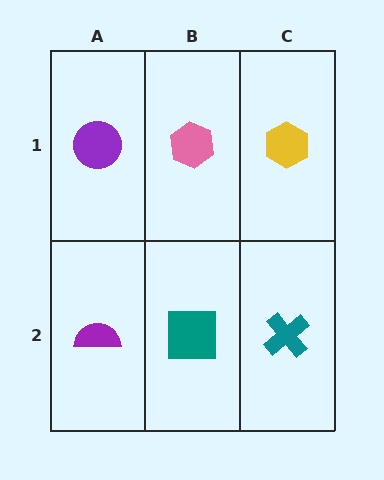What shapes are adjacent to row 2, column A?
A purple circle (row 1, column A), a teal square (row 2, column B).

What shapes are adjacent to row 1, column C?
A teal cross (row 2, column C), a pink hexagon (row 1, column B).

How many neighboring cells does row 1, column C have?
2.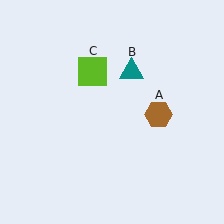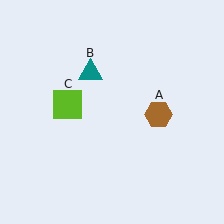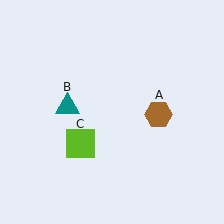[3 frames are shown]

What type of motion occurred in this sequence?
The teal triangle (object B), lime square (object C) rotated counterclockwise around the center of the scene.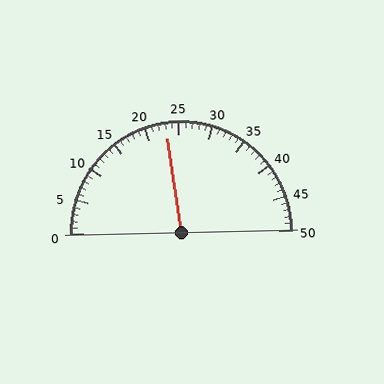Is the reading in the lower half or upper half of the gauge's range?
The reading is in the lower half of the range (0 to 50).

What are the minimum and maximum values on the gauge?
The gauge ranges from 0 to 50.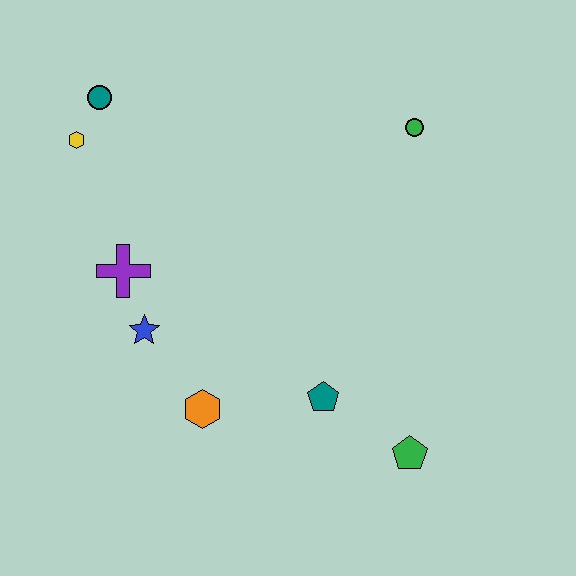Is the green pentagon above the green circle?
No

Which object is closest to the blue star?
The purple cross is closest to the blue star.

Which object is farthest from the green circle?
The orange hexagon is farthest from the green circle.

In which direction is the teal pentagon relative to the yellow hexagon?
The teal pentagon is below the yellow hexagon.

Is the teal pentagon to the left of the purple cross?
No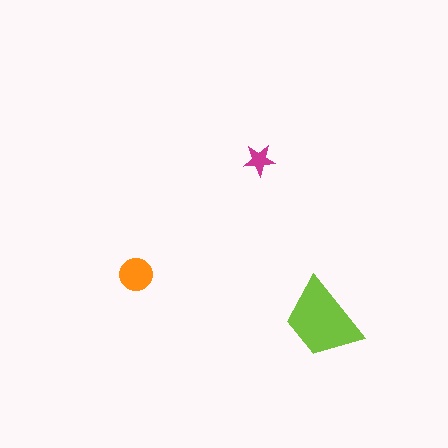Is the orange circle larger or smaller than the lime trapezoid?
Smaller.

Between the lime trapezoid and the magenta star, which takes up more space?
The lime trapezoid.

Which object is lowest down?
The lime trapezoid is bottommost.